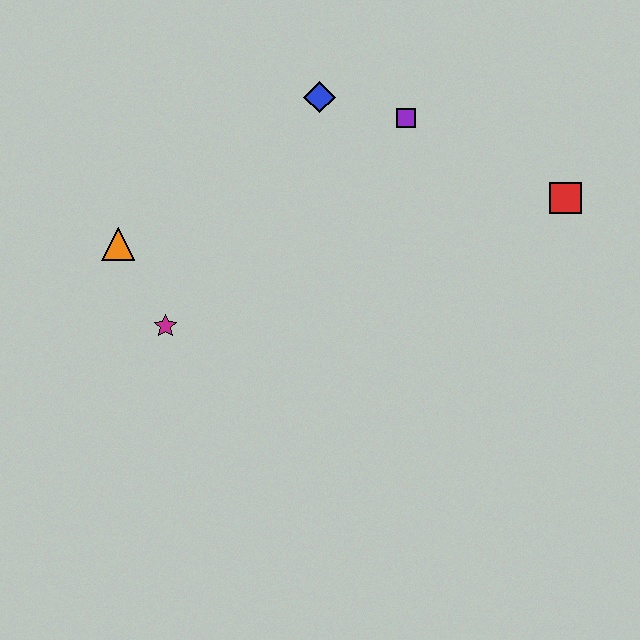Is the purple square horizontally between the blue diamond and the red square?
Yes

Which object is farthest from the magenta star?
The red square is farthest from the magenta star.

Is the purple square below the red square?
No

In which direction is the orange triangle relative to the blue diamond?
The orange triangle is to the left of the blue diamond.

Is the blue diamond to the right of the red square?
No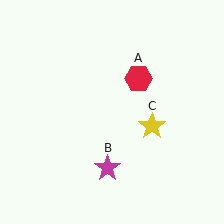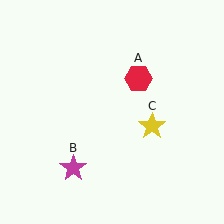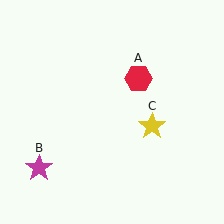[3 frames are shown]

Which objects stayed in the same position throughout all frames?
Red hexagon (object A) and yellow star (object C) remained stationary.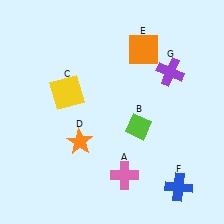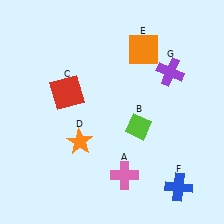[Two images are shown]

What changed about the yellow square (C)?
In Image 1, C is yellow. In Image 2, it changed to red.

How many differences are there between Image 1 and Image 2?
There is 1 difference between the two images.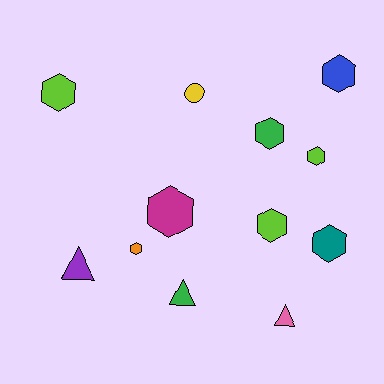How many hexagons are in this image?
There are 8 hexagons.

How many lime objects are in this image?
There are 3 lime objects.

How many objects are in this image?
There are 12 objects.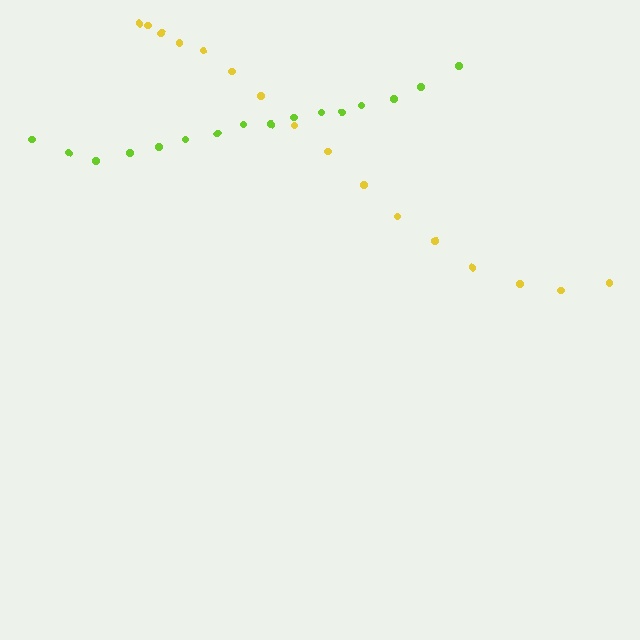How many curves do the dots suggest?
There are 2 distinct paths.